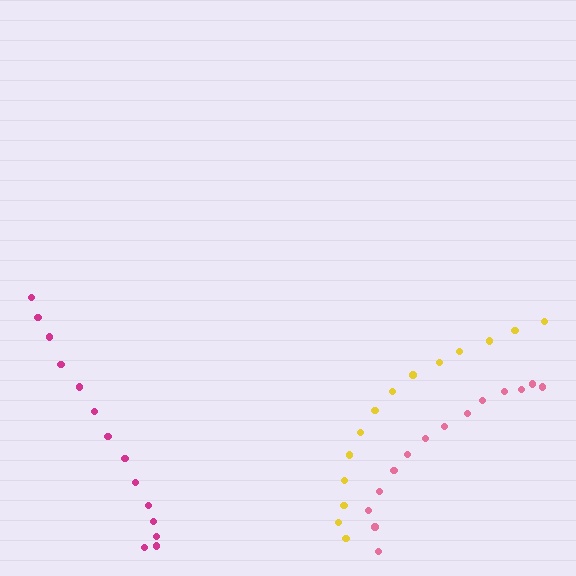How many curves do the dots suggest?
There are 3 distinct paths.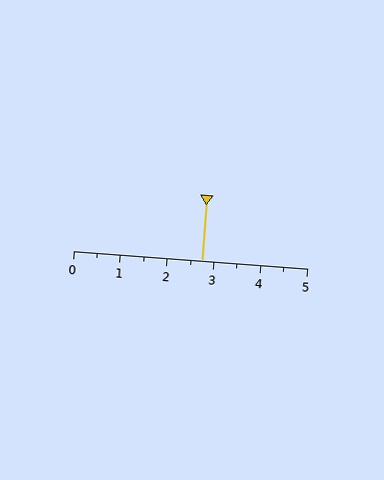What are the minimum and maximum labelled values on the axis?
The axis runs from 0 to 5.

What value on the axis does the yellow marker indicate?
The marker indicates approximately 2.8.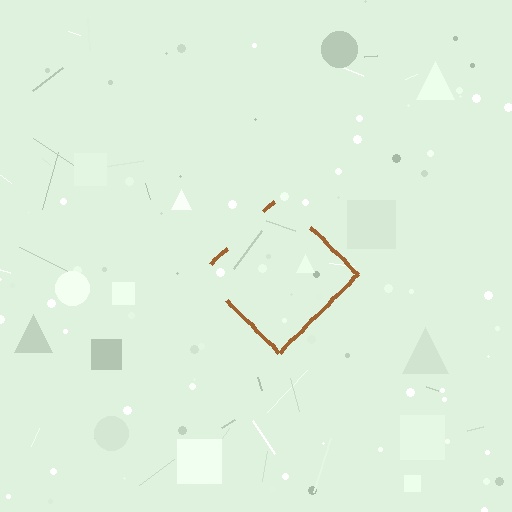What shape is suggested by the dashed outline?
The dashed outline suggests a diamond.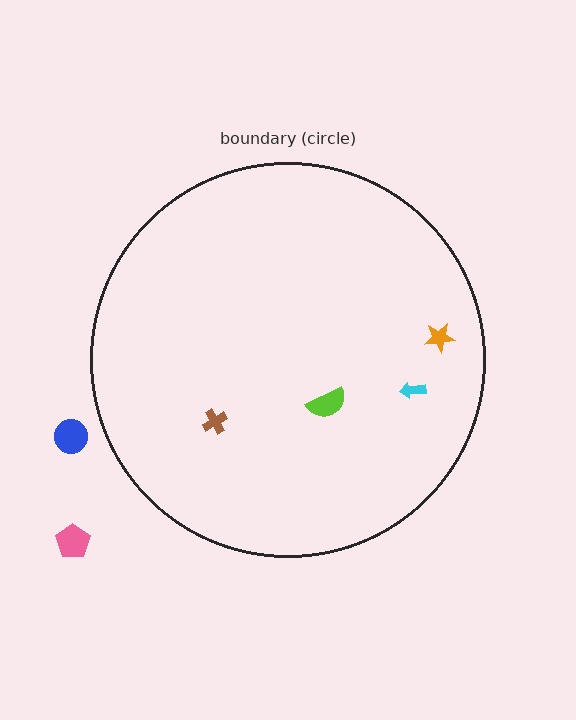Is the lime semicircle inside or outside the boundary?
Inside.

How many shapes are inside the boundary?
4 inside, 2 outside.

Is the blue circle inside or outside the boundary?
Outside.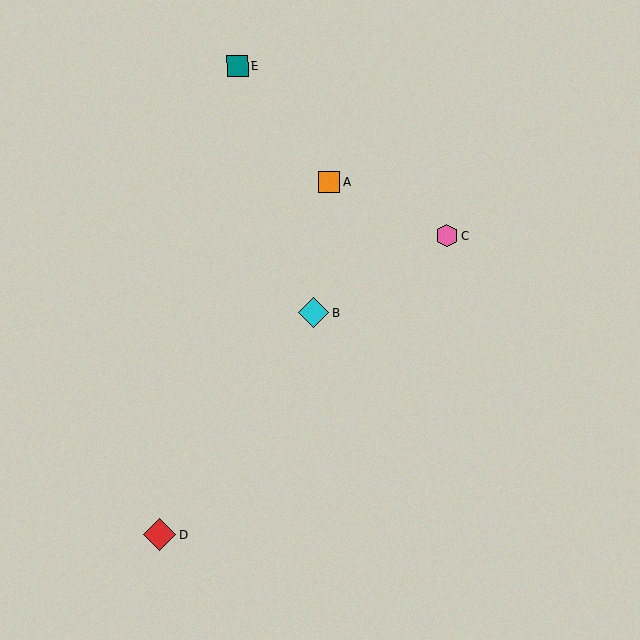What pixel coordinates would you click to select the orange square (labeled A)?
Click at (329, 182) to select the orange square A.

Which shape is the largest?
The red diamond (labeled D) is the largest.